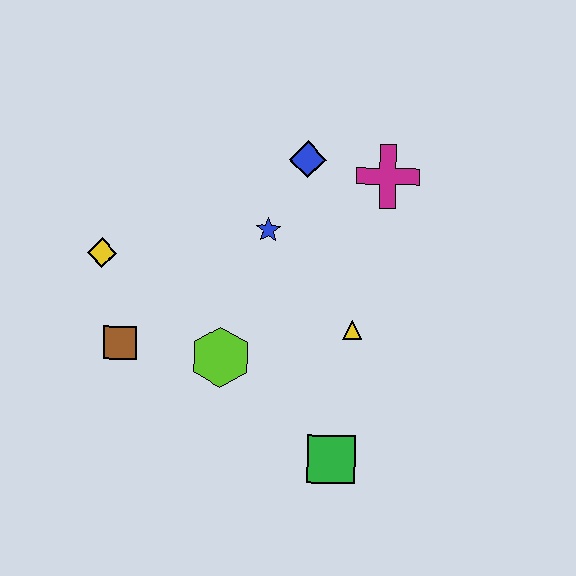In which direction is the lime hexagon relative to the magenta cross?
The lime hexagon is below the magenta cross.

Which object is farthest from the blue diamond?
The green square is farthest from the blue diamond.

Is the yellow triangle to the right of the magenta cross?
No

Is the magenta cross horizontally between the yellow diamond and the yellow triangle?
No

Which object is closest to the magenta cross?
The blue diamond is closest to the magenta cross.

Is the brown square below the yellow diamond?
Yes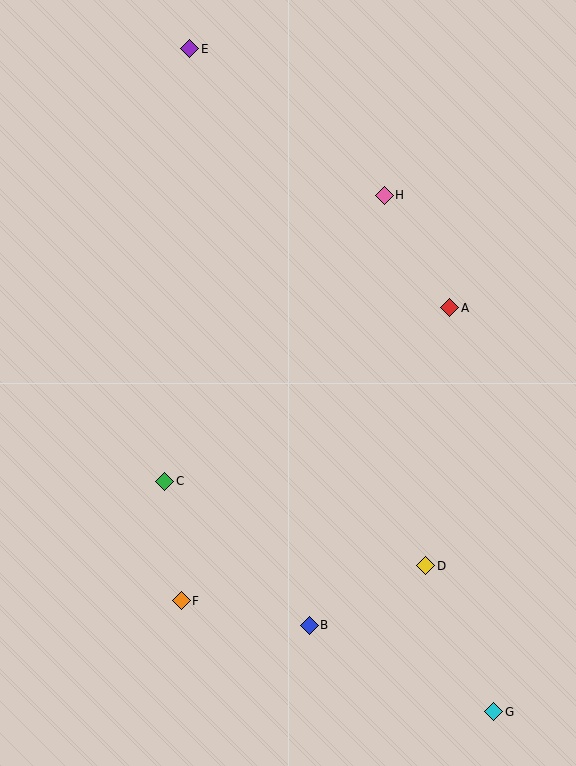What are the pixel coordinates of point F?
Point F is at (181, 601).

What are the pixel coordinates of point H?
Point H is at (384, 195).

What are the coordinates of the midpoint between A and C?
The midpoint between A and C is at (307, 395).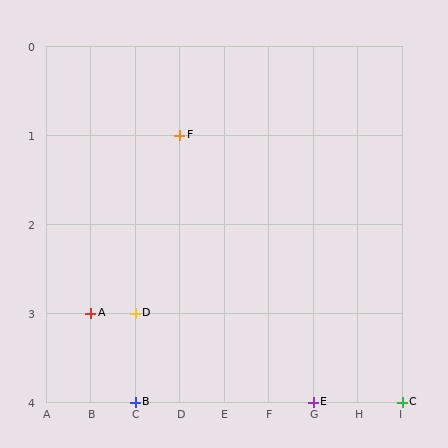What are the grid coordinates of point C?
Point C is at grid coordinates (I, 4).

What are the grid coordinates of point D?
Point D is at grid coordinates (C, 3).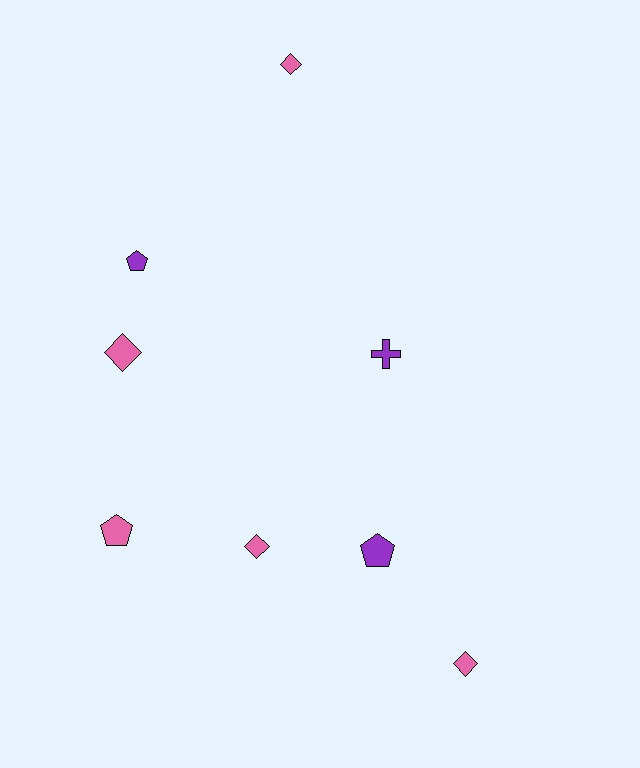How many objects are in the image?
There are 8 objects.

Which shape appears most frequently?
Diamond, with 4 objects.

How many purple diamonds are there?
There are no purple diamonds.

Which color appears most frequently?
Pink, with 5 objects.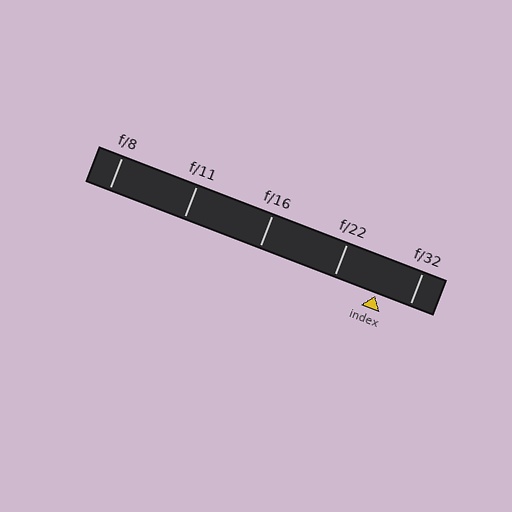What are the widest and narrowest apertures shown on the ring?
The widest aperture shown is f/8 and the narrowest is f/32.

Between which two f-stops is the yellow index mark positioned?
The index mark is between f/22 and f/32.